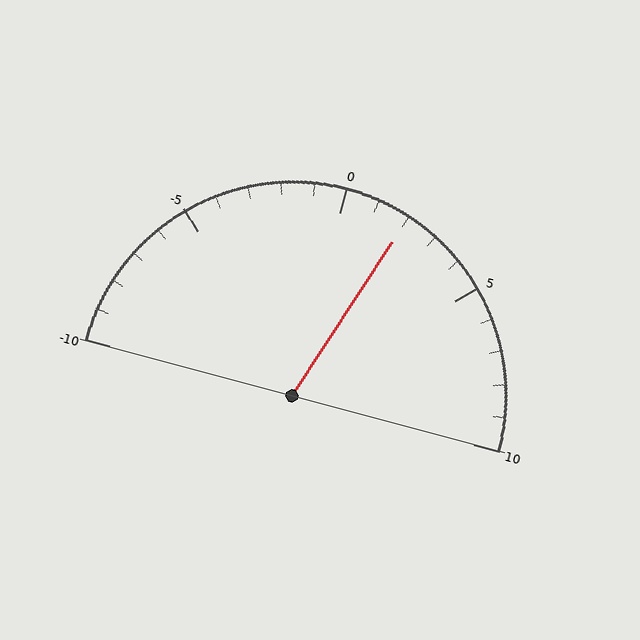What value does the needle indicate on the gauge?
The needle indicates approximately 2.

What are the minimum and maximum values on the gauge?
The gauge ranges from -10 to 10.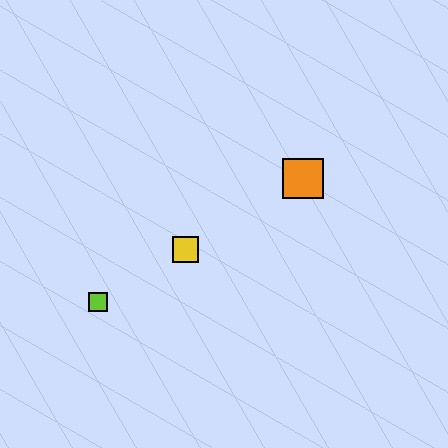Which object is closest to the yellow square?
The lime square is closest to the yellow square.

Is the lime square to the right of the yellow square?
No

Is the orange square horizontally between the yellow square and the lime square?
No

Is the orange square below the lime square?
No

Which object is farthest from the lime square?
The orange square is farthest from the lime square.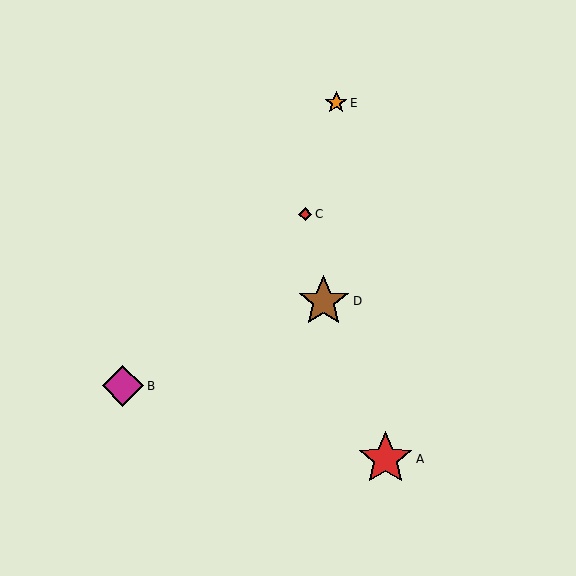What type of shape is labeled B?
Shape B is a magenta diamond.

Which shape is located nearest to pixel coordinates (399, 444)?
The red star (labeled A) at (385, 459) is nearest to that location.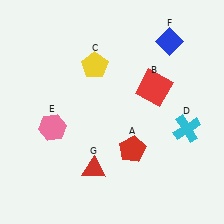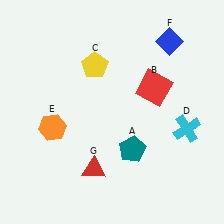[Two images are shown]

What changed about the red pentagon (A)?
In Image 1, A is red. In Image 2, it changed to teal.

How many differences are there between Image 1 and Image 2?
There are 2 differences between the two images.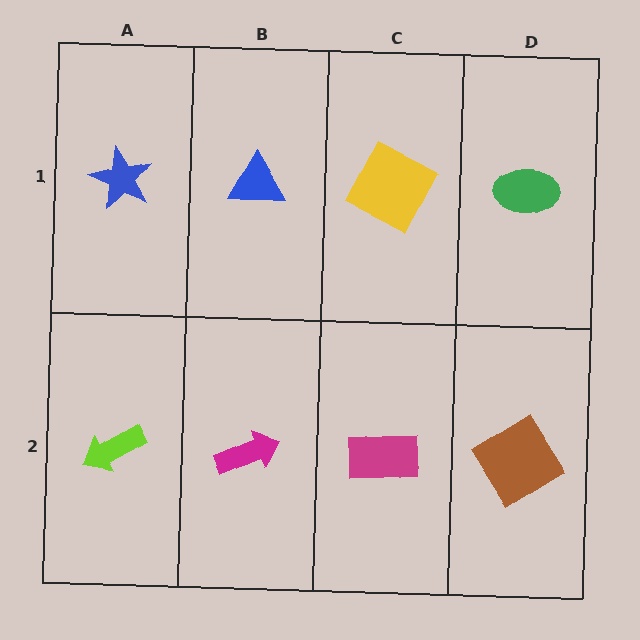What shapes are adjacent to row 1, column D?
A brown diamond (row 2, column D), a yellow square (row 1, column C).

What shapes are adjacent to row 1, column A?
A lime arrow (row 2, column A), a blue triangle (row 1, column B).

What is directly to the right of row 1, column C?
A green ellipse.